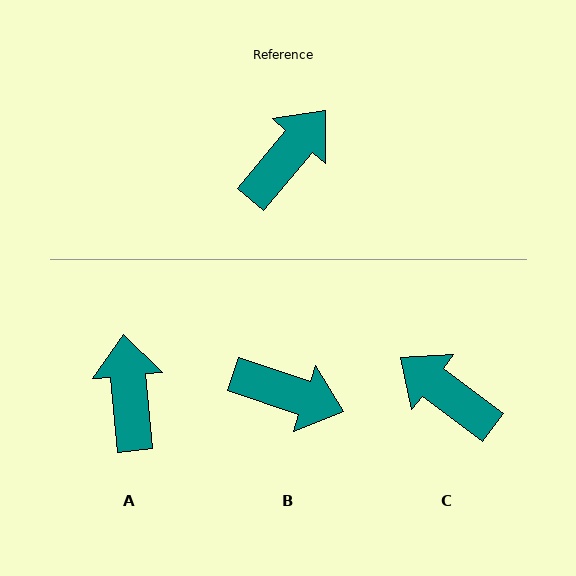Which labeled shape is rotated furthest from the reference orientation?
C, about 93 degrees away.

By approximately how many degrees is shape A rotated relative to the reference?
Approximately 46 degrees counter-clockwise.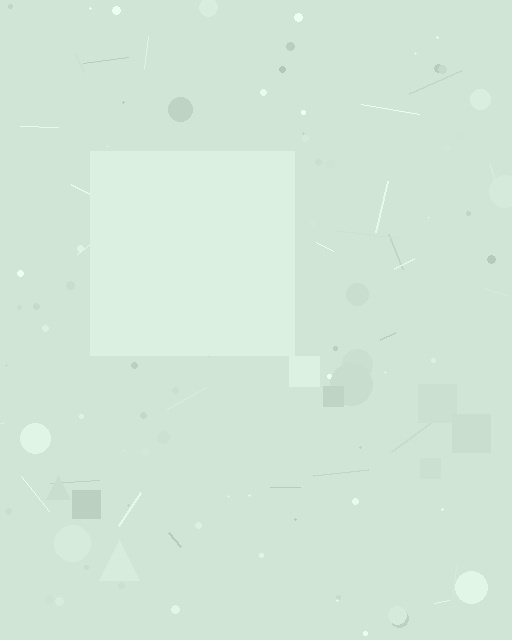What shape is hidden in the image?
A square is hidden in the image.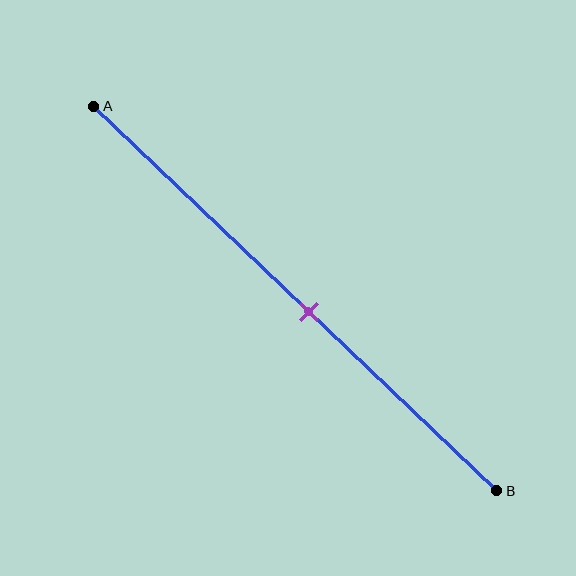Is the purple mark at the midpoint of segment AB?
No, the mark is at about 55% from A, not at the 50% midpoint.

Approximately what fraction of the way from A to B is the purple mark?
The purple mark is approximately 55% of the way from A to B.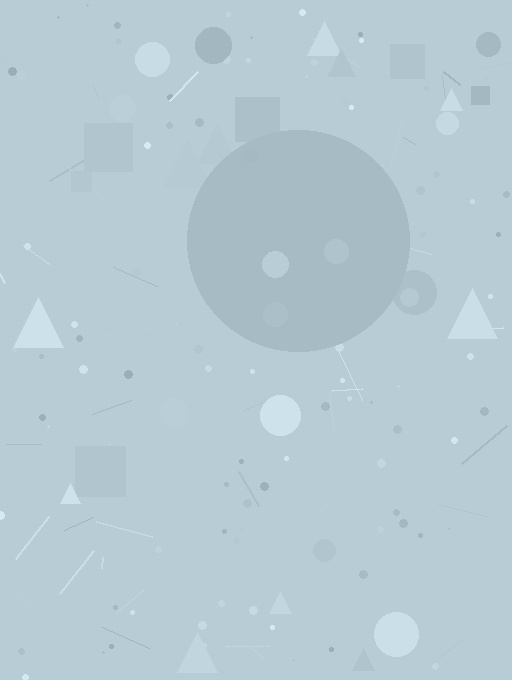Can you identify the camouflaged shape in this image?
The camouflaged shape is a circle.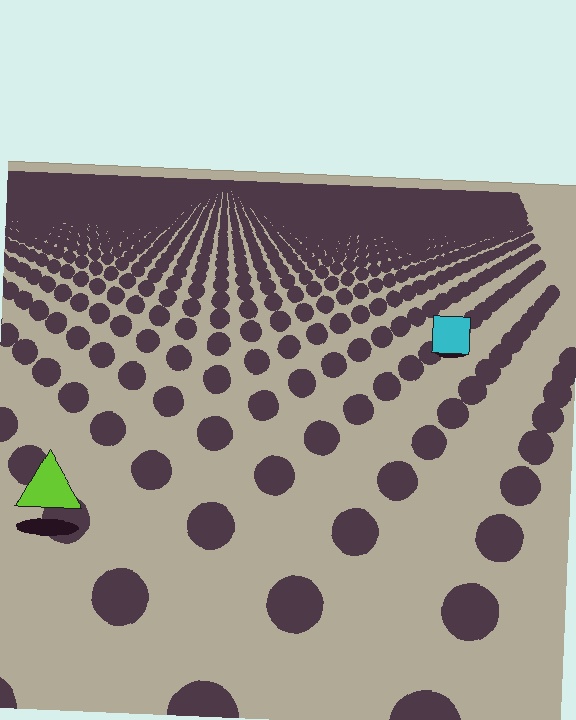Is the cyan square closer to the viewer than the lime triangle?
No. The lime triangle is closer — you can tell from the texture gradient: the ground texture is coarser near it.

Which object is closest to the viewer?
The lime triangle is closest. The texture marks near it are larger and more spread out.